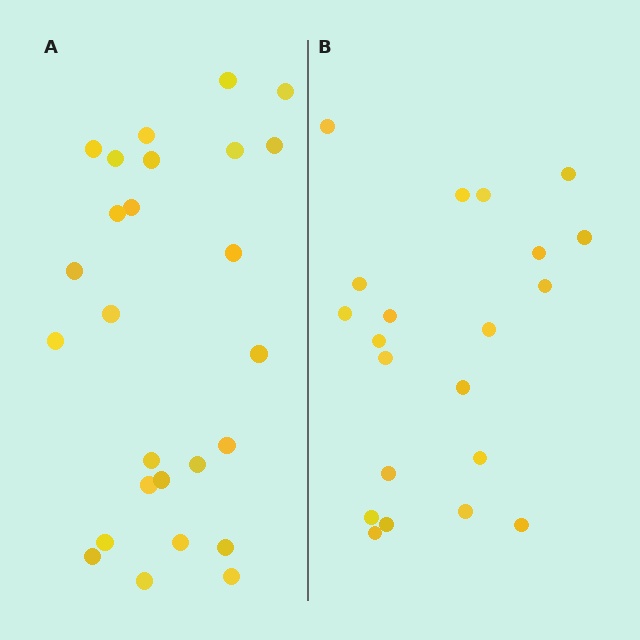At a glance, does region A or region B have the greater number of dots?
Region A (the left region) has more dots.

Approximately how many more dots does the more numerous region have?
Region A has about 5 more dots than region B.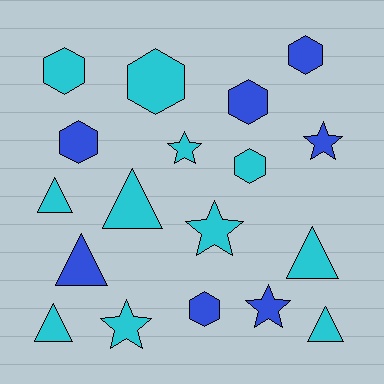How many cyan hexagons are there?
There are 3 cyan hexagons.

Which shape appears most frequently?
Hexagon, with 7 objects.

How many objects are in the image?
There are 18 objects.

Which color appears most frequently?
Cyan, with 11 objects.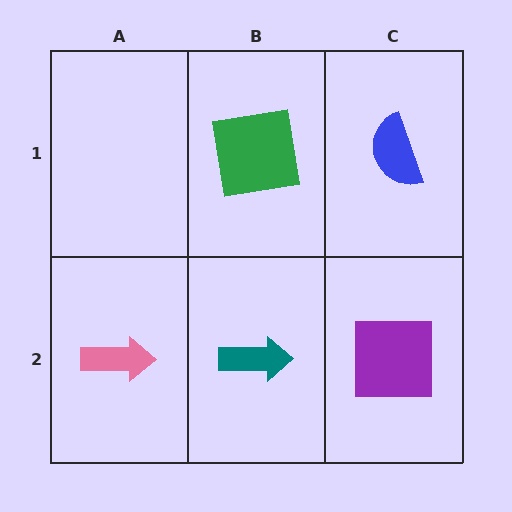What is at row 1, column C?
A blue semicircle.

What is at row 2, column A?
A pink arrow.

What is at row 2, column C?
A purple square.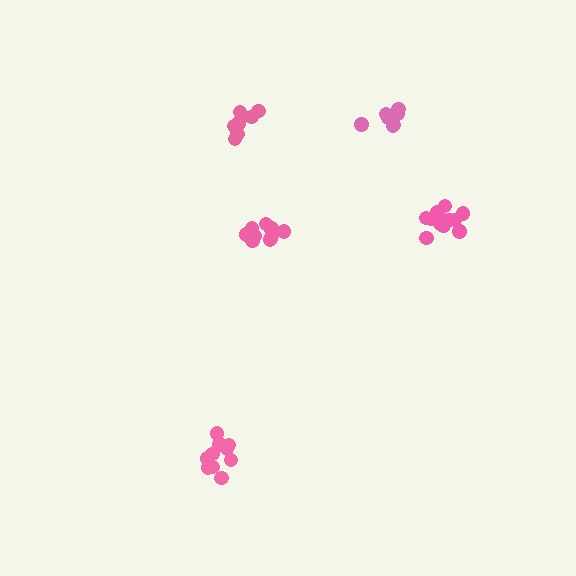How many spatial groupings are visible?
There are 5 spatial groupings.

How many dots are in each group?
Group 1: 7 dots, Group 2: 10 dots, Group 3: 12 dots, Group 4: 7 dots, Group 5: 12 dots (48 total).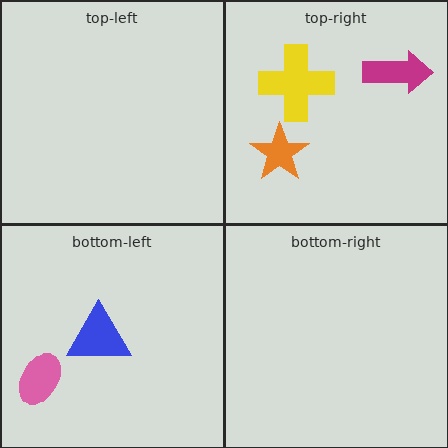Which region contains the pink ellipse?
The bottom-left region.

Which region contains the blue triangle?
The bottom-left region.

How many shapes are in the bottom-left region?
2.